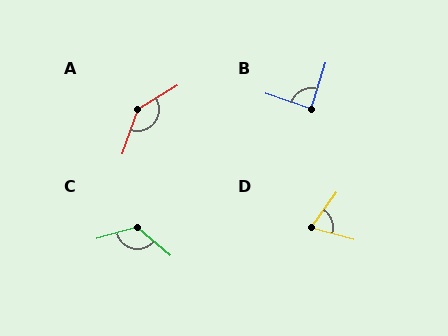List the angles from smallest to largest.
D (69°), B (88°), C (123°), A (140°).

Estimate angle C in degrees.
Approximately 123 degrees.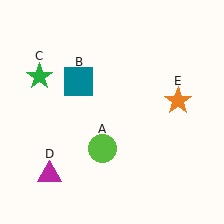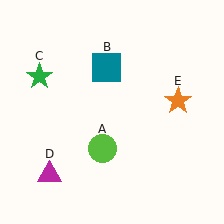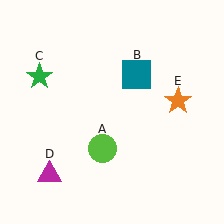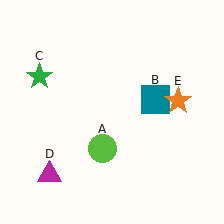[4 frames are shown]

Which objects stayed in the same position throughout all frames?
Lime circle (object A) and green star (object C) and magenta triangle (object D) and orange star (object E) remained stationary.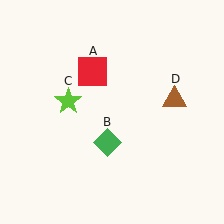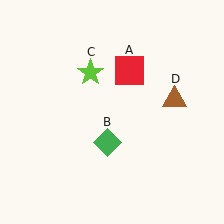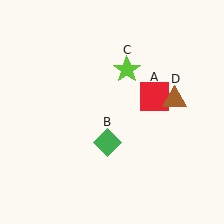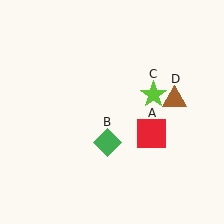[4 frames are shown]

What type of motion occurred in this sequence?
The red square (object A), lime star (object C) rotated clockwise around the center of the scene.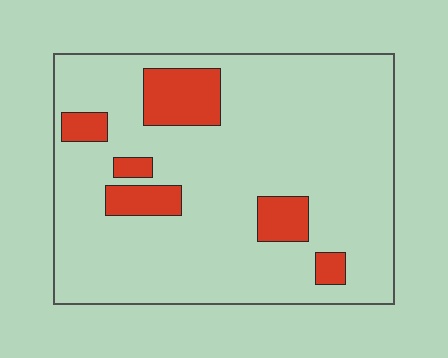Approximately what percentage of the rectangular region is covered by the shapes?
Approximately 15%.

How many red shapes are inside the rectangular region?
6.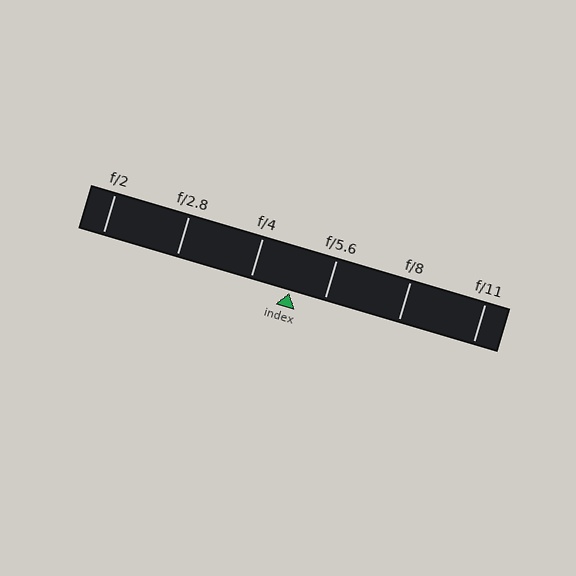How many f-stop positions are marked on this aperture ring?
There are 6 f-stop positions marked.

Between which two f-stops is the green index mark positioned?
The index mark is between f/4 and f/5.6.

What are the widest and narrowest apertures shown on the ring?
The widest aperture shown is f/2 and the narrowest is f/11.